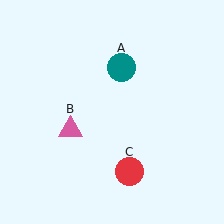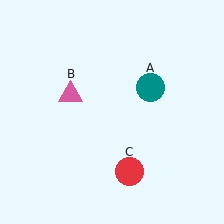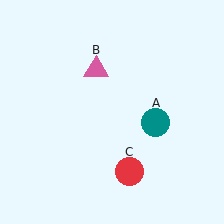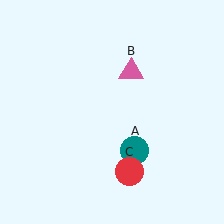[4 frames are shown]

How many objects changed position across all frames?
2 objects changed position: teal circle (object A), pink triangle (object B).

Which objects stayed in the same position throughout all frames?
Red circle (object C) remained stationary.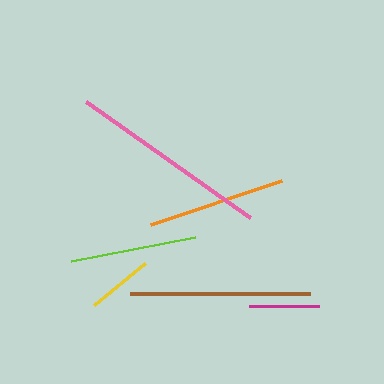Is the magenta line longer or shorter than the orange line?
The orange line is longer than the magenta line.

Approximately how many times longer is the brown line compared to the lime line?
The brown line is approximately 1.4 times the length of the lime line.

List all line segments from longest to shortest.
From longest to shortest: pink, brown, orange, lime, magenta, yellow.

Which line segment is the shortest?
The yellow line is the shortest at approximately 66 pixels.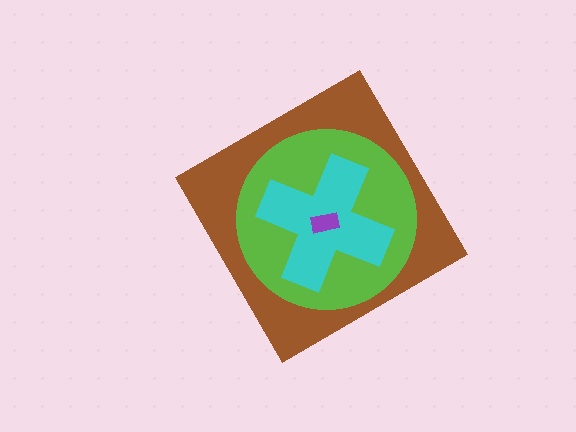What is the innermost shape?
The purple rectangle.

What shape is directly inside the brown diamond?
The lime circle.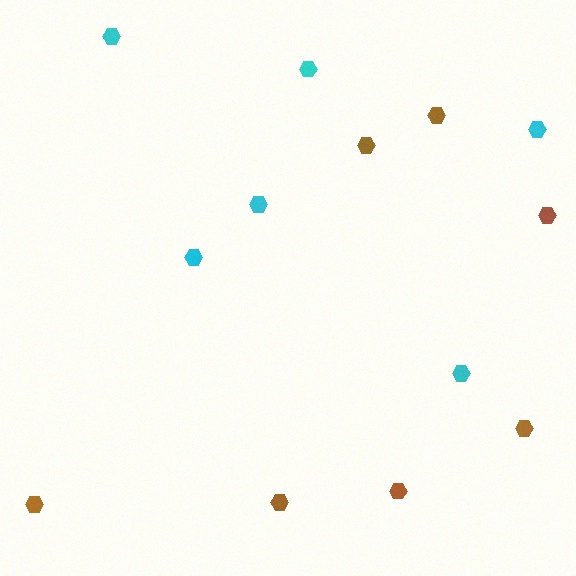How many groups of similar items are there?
There are 2 groups: one group of brown hexagons (7) and one group of cyan hexagons (6).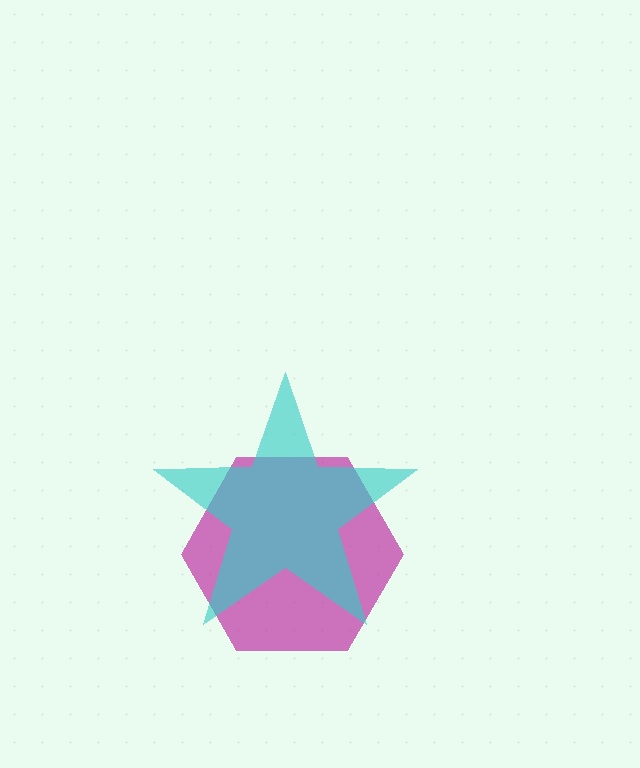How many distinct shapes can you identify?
There are 2 distinct shapes: a magenta hexagon, a cyan star.